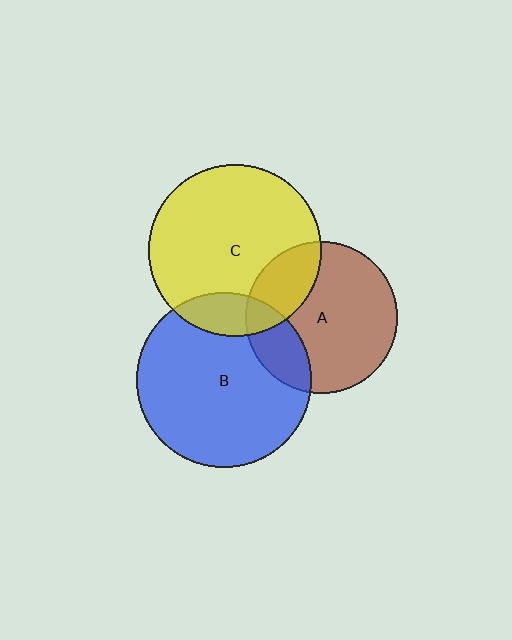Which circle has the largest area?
Circle B (blue).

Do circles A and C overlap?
Yes.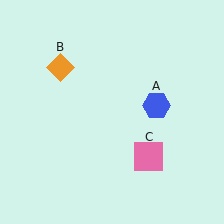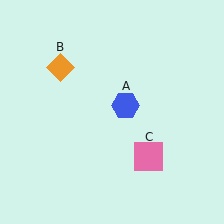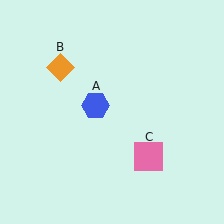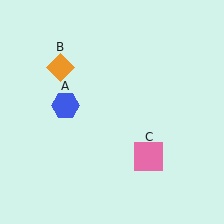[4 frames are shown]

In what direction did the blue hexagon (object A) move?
The blue hexagon (object A) moved left.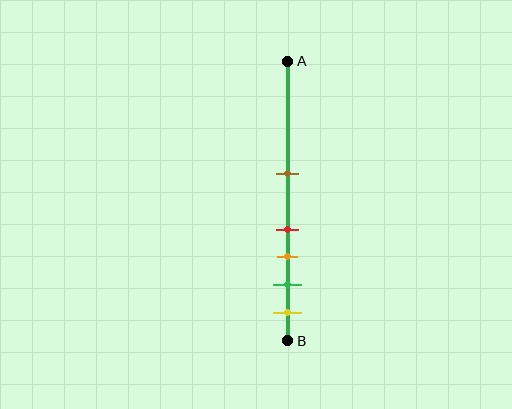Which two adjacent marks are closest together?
The red and orange marks are the closest adjacent pair.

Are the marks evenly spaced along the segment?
No, the marks are not evenly spaced.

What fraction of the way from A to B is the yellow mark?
The yellow mark is approximately 90% (0.9) of the way from A to B.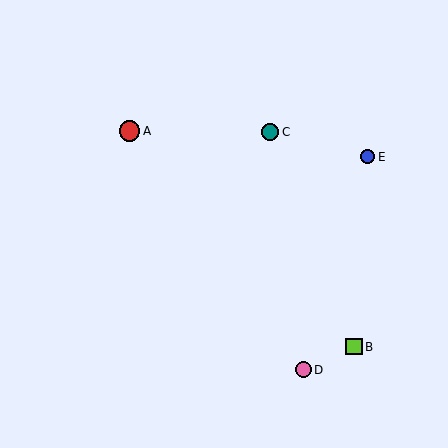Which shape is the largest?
The red circle (labeled A) is the largest.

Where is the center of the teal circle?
The center of the teal circle is at (270, 132).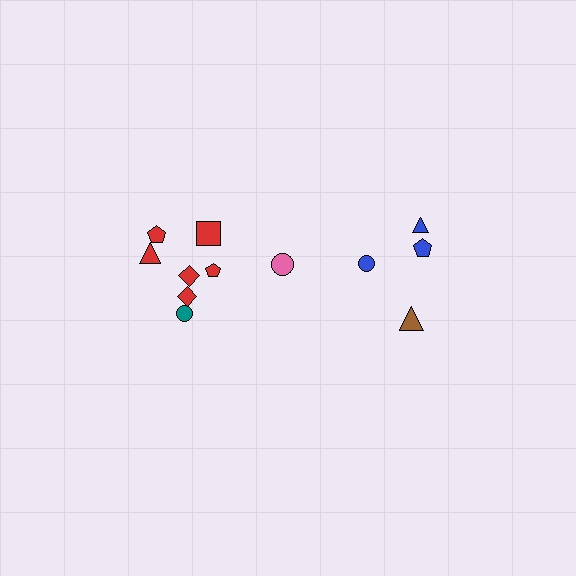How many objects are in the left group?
There are 8 objects.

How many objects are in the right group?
There are 4 objects.